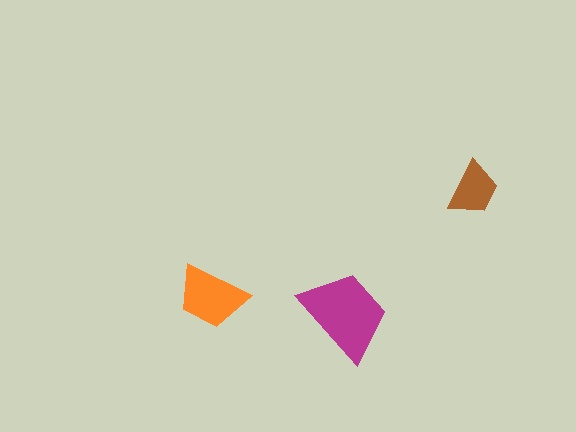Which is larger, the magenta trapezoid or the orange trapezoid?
The magenta one.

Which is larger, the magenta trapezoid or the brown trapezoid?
The magenta one.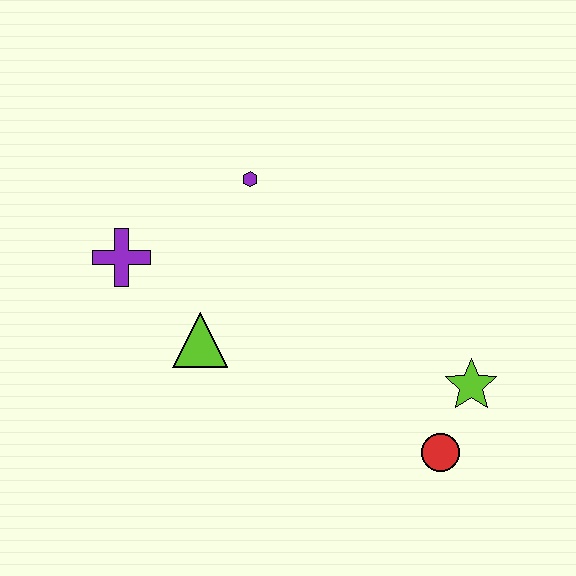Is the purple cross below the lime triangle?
No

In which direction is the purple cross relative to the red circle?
The purple cross is to the left of the red circle.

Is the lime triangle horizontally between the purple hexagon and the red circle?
No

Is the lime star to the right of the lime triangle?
Yes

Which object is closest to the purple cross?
The lime triangle is closest to the purple cross.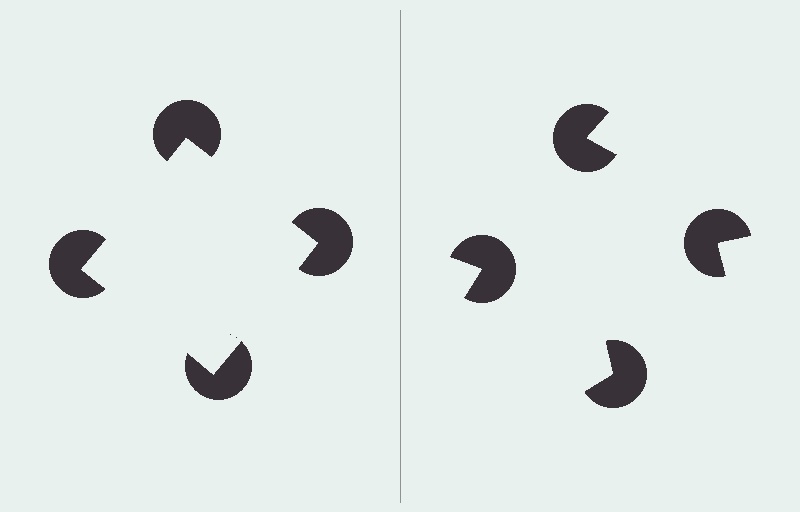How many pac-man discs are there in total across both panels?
8 — 4 on each side.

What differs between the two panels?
The pac-man discs are positioned identically on both sides; only the wedge orientations differ. On the left they align to a square; on the right they are misaligned.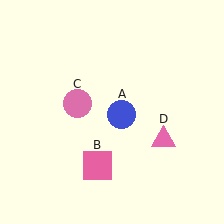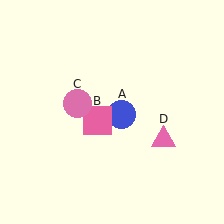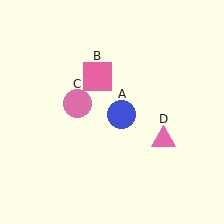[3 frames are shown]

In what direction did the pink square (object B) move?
The pink square (object B) moved up.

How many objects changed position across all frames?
1 object changed position: pink square (object B).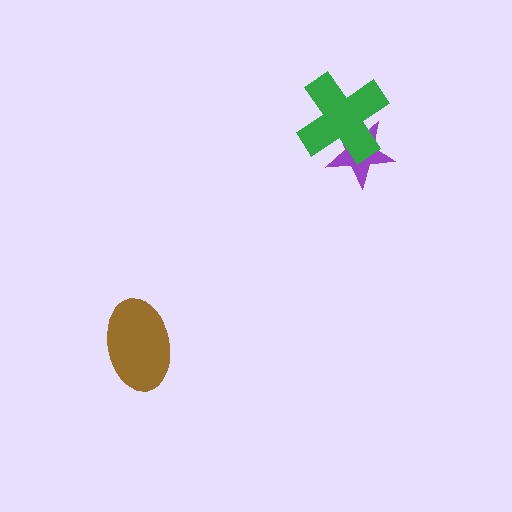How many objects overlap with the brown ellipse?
0 objects overlap with the brown ellipse.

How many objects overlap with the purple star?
1 object overlaps with the purple star.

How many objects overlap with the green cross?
1 object overlaps with the green cross.